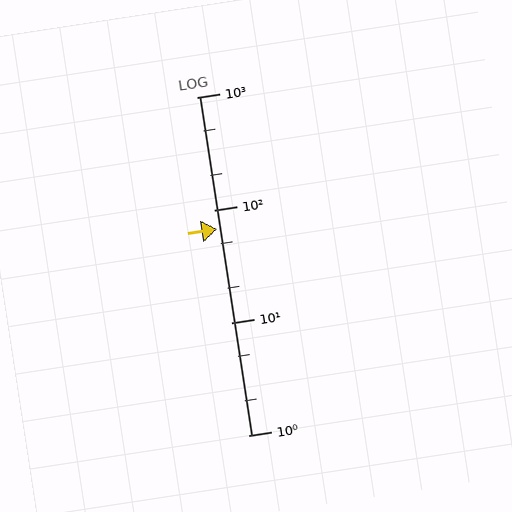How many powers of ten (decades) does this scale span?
The scale spans 3 decades, from 1 to 1000.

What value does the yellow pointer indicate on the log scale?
The pointer indicates approximately 67.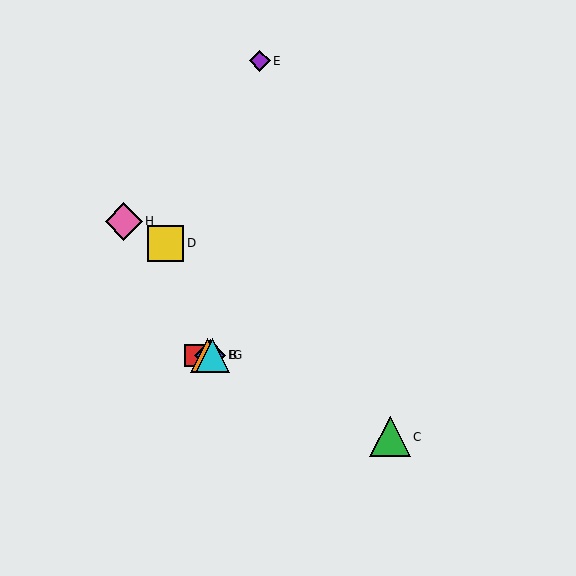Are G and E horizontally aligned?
No, G is at y≈355 and E is at y≈61.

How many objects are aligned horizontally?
4 objects (A, B, F, G) are aligned horizontally.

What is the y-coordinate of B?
Object B is at y≈355.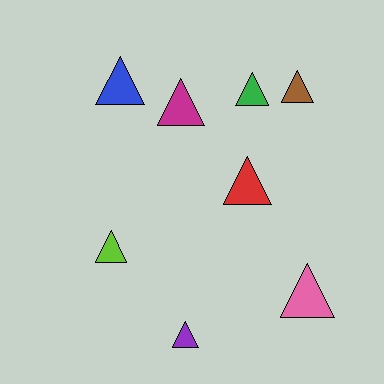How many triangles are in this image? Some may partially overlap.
There are 8 triangles.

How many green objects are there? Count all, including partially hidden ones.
There is 1 green object.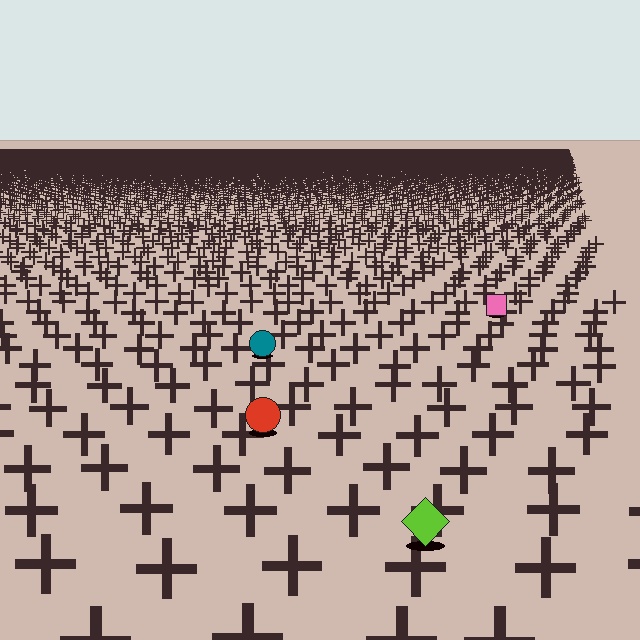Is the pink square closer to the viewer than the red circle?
No. The red circle is closer — you can tell from the texture gradient: the ground texture is coarser near it.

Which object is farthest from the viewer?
The pink square is farthest from the viewer. It appears smaller and the ground texture around it is denser.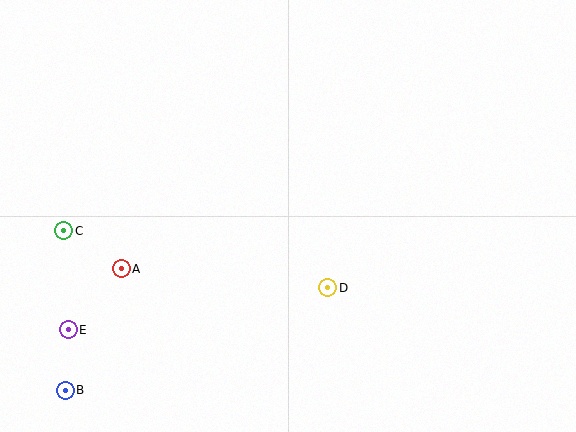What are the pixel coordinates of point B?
Point B is at (65, 390).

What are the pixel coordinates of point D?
Point D is at (328, 288).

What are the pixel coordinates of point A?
Point A is at (121, 269).